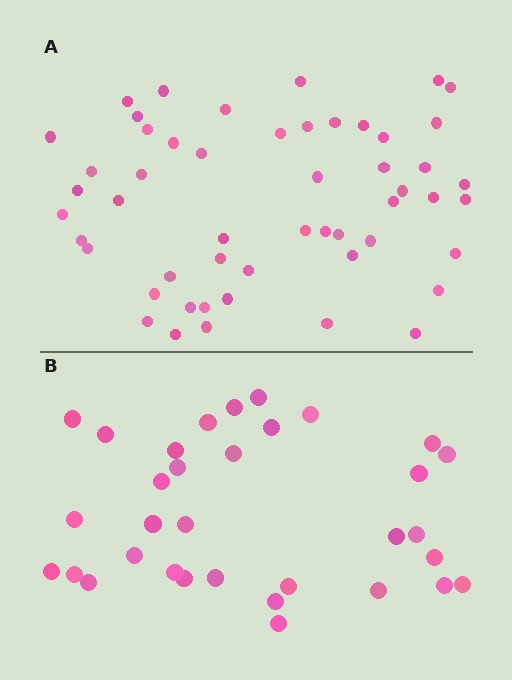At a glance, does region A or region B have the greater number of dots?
Region A (the top region) has more dots.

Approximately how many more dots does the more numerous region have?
Region A has approximately 20 more dots than region B.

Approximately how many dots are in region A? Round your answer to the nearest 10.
About 50 dots. (The exact count is 52, which rounds to 50.)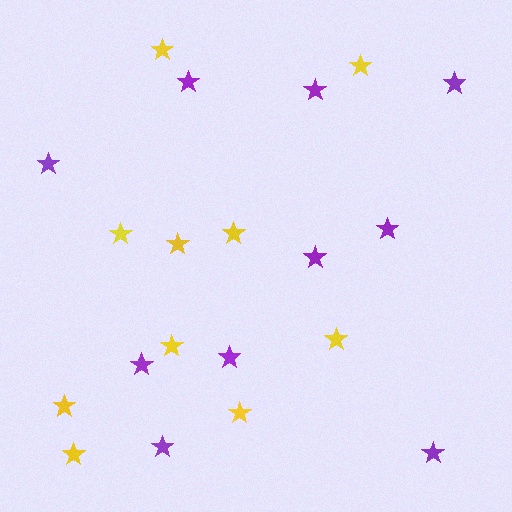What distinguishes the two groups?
There are 2 groups: one group of yellow stars (10) and one group of purple stars (10).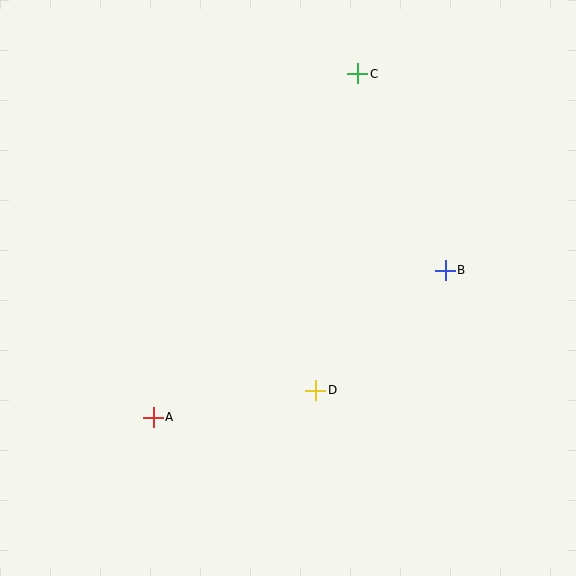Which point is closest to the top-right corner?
Point C is closest to the top-right corner.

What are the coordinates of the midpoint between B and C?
The midpoint between B and C is at (402, 172).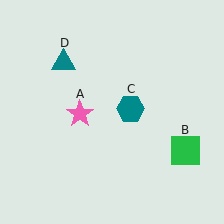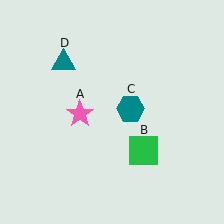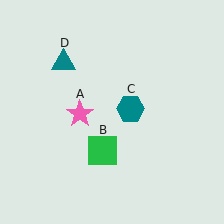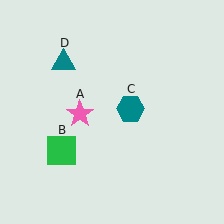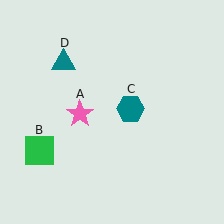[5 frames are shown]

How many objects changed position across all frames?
1 object changed position: green square (object B).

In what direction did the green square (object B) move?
The green square (object B) moved left.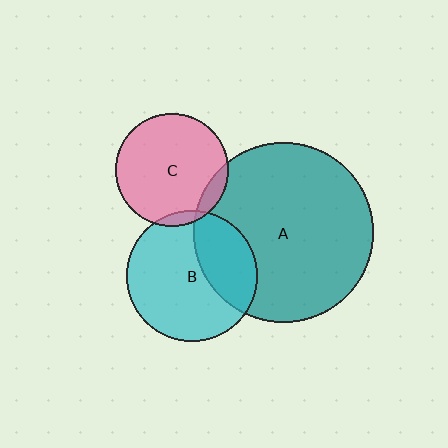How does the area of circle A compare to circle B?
Approximately 1.9 times.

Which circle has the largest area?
Circle A (teal).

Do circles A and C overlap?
Yes.